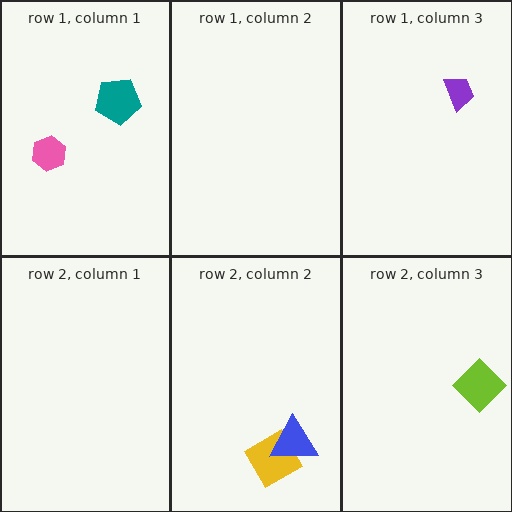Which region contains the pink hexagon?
The row 1, column 1 region.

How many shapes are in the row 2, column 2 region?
2.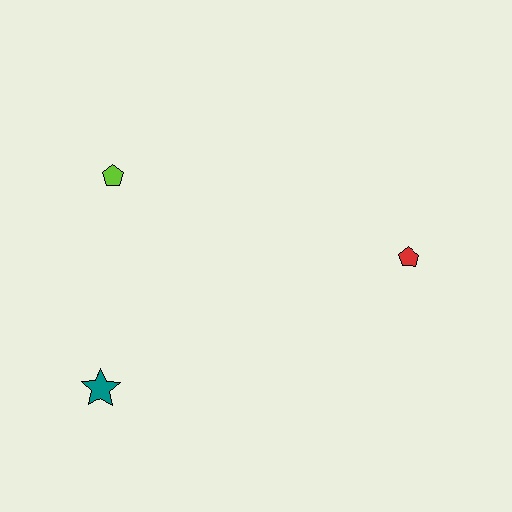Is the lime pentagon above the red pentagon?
Yes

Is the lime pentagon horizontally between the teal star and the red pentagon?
Yes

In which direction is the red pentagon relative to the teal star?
The red pentagon is to the right of the teal star.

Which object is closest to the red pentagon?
The lime pentagon is closest to the red pentagon.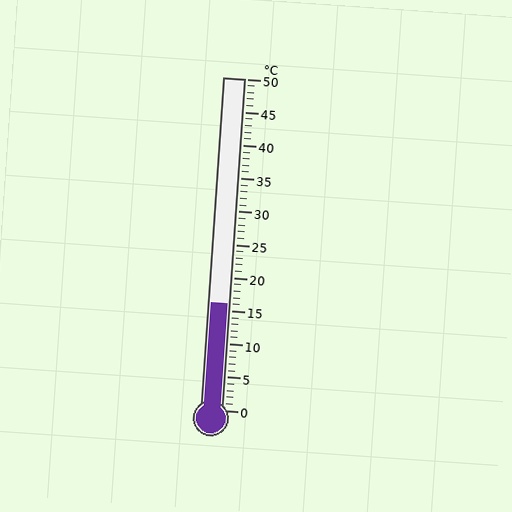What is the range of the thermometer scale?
The thermometer scale ranges from 0°C to 50°C.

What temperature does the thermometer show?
The thermometer shows approximately 16°C.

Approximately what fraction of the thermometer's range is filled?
The thermometer is filled to approximately 30% of its range.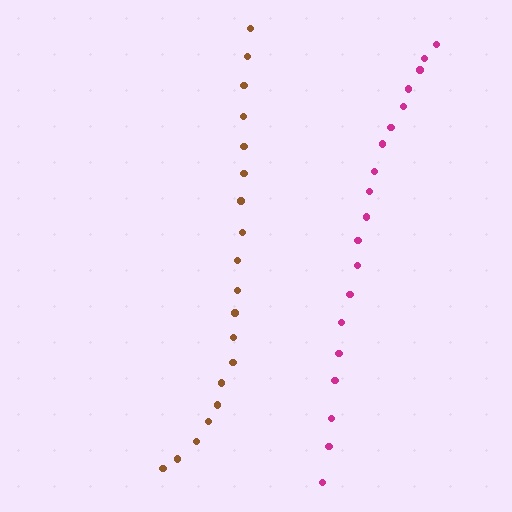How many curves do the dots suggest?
There are 2 distinct paths.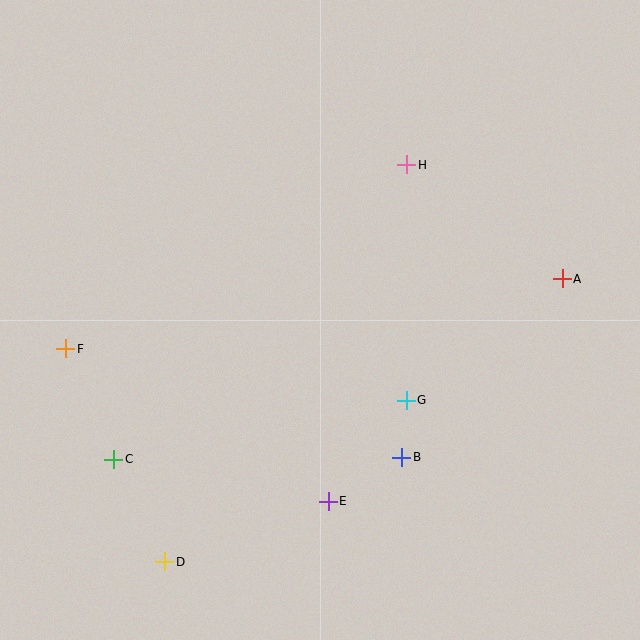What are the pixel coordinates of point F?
Point F is at (66, 349).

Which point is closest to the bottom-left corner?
Point D is closest to the bottom-left corner.